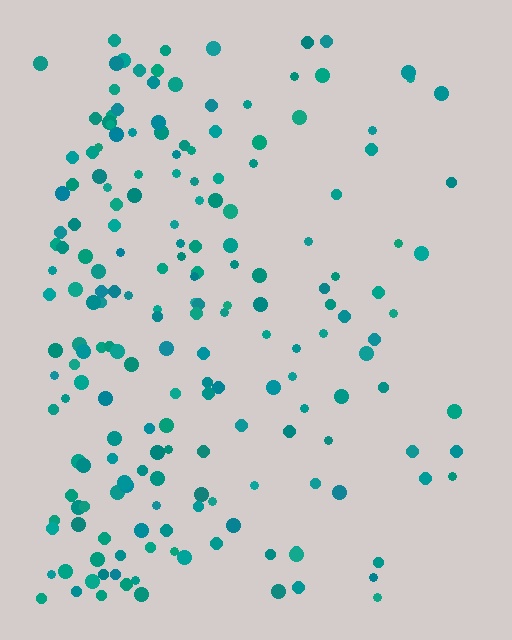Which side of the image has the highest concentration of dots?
The left.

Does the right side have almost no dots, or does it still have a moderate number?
Still a moderate number, just noticeably fewer than the left.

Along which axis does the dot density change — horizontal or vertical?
Horizontal.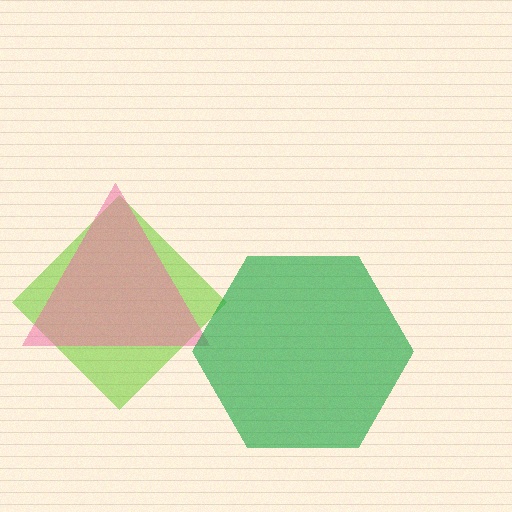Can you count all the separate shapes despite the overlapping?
Yes, there are 3 separate shapes.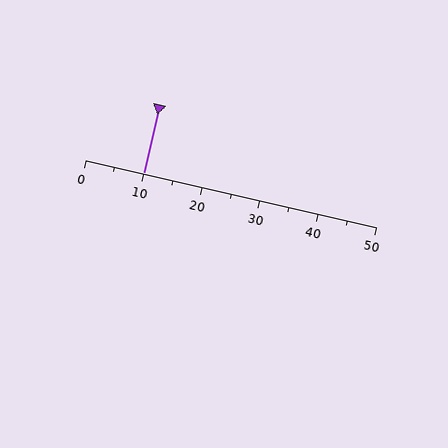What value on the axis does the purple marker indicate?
The marker indicates approximately 10.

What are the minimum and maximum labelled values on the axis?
The axis runs from 0 to 50.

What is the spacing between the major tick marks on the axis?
The major ticks are spaced 10 apart.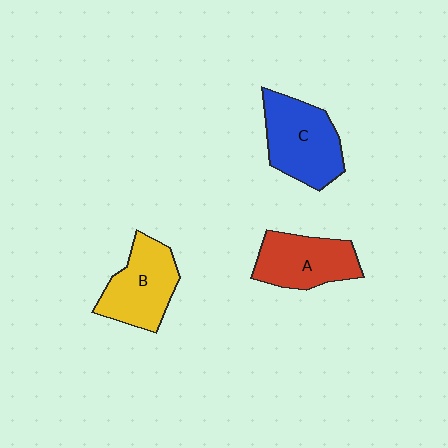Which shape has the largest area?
Shape C (blue).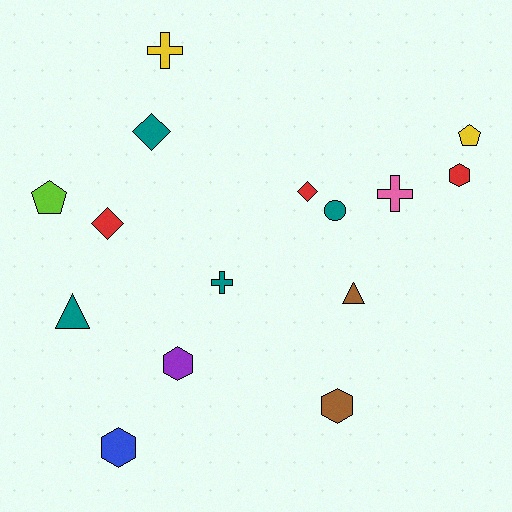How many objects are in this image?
There are 15 objects.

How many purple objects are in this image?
There is 1 purple object.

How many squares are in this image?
There are no squares.